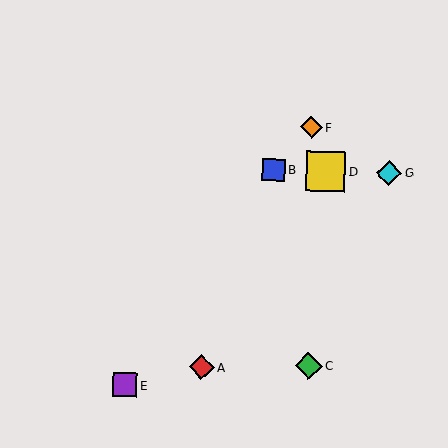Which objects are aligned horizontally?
Objects B, D, G are aligned horizontally.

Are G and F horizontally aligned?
No, G is at y≈173 and F is at y≈127.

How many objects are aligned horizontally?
3 objects (B, D, G) are aligned horizontally.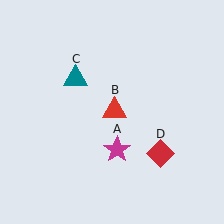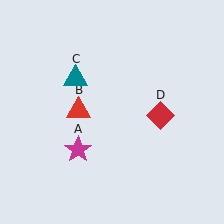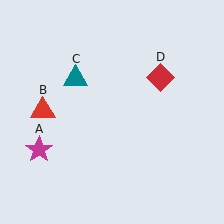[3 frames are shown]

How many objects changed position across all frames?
3 objects changed position: magenta star (object A), red triangle (object B), red diamond (object D).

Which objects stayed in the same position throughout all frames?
Teal triangle (object C) remained stationary.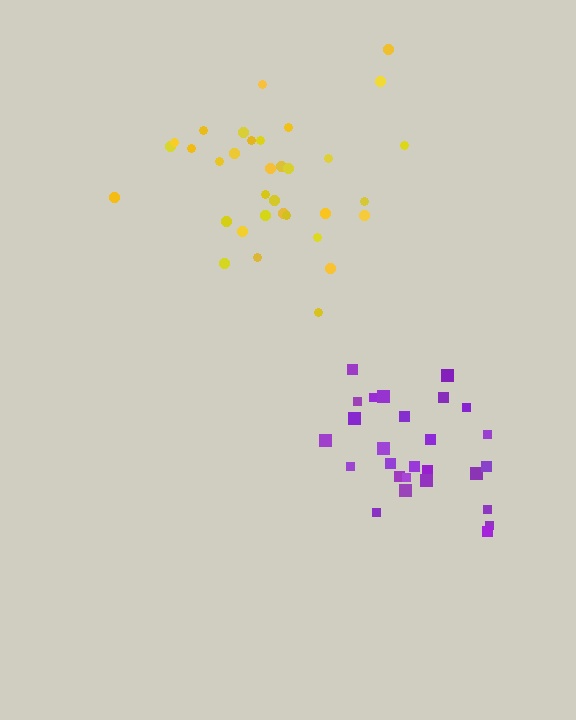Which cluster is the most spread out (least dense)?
Yellow.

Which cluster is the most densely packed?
Purple.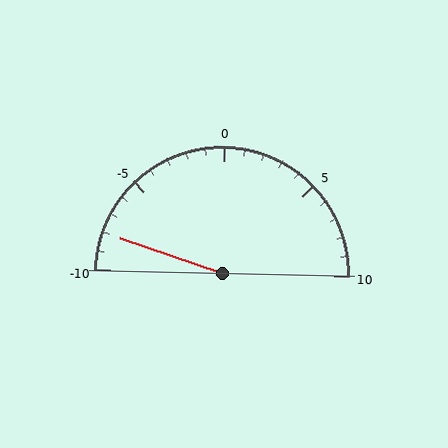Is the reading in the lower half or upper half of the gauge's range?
The reading is in the lower half of the range (-10 to 10).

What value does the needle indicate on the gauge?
The needle indicates approximately -8.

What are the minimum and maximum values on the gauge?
The gauge ranges from -10 to 10.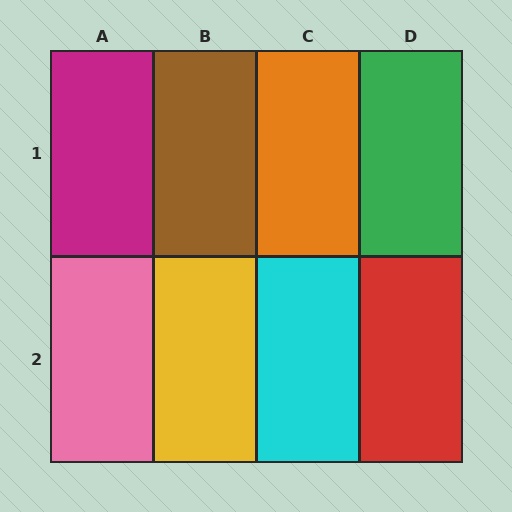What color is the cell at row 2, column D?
Red.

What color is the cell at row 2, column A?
Pink.